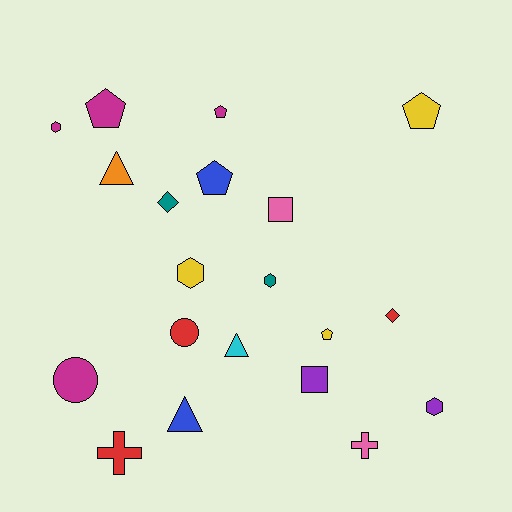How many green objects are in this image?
There are no green objects.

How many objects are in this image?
There are 20 objects.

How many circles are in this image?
There are 2 circles.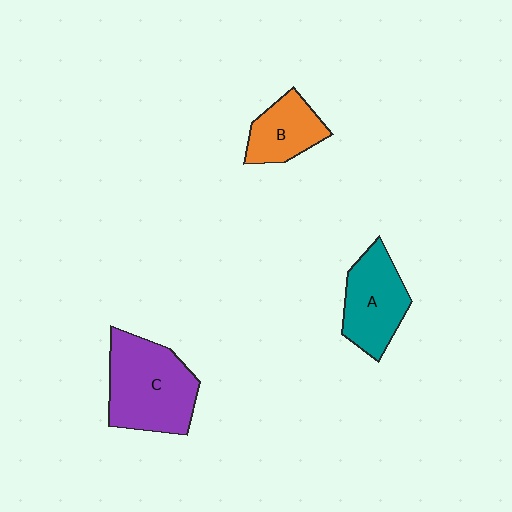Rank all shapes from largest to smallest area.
From largest to smallest: C (purple), A (teal), B (orange).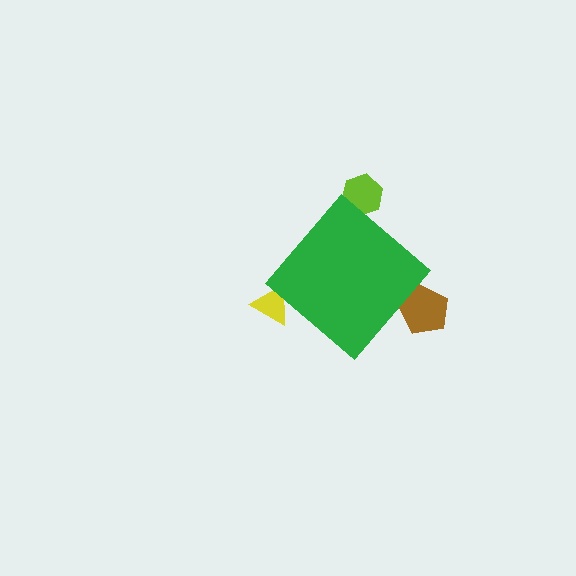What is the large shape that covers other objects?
A green diamond.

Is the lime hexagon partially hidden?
Yes, the lime hexagon is partially hidden behind the green diamond.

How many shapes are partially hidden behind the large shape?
3 shapes are partially hidden.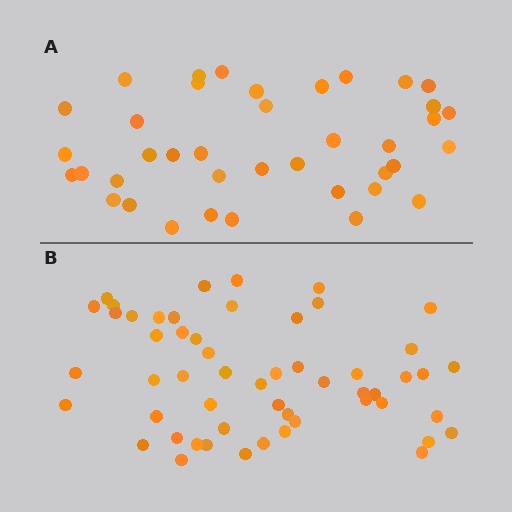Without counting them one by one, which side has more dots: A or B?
Region B (the bottom region) has more dots.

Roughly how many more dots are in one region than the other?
Region B has approximately 15 more dots than region A.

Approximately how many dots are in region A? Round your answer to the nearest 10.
About 40 dots. (The exact count is 39, which rounds to 40.)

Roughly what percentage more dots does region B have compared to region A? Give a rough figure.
About 40% more.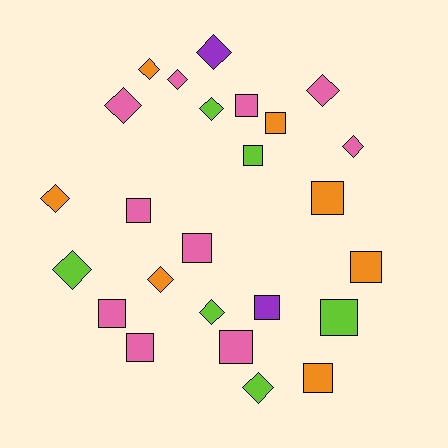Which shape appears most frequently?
Square, with 13 objects.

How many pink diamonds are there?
There are 4 pink diamonds.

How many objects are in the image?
There are 25 objects.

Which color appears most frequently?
Pink, with 10 objects.